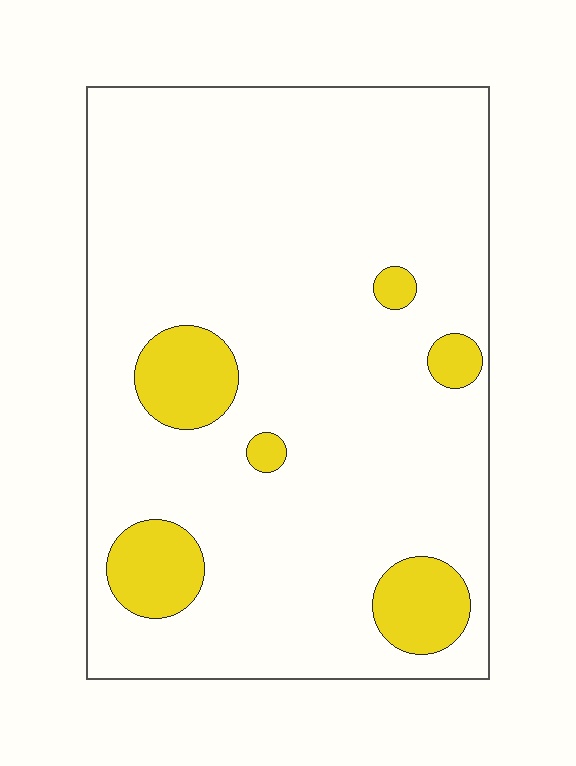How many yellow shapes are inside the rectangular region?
6.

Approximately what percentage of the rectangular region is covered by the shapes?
Approximately 10%.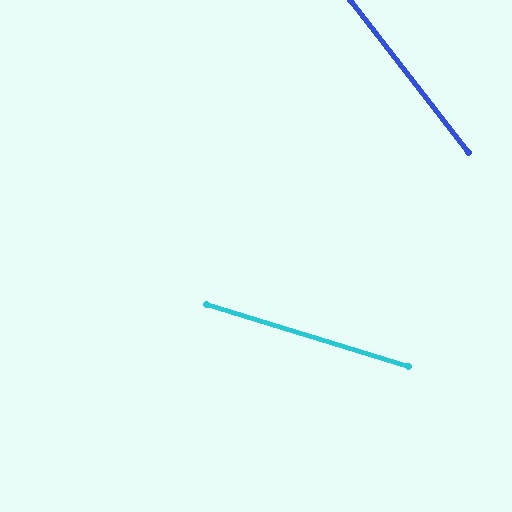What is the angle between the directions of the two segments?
Approximately 35 degrees.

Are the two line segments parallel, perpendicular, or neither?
Neither parallel nor perpendicular — they differ by about 35°.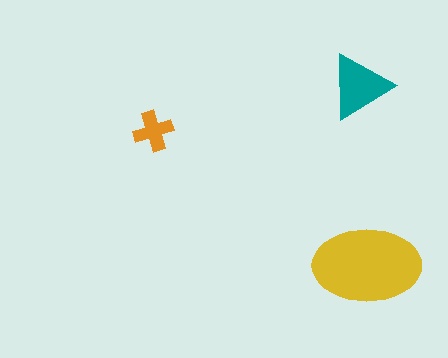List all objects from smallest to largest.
The orange cross, the teal triangle, the yellow ellipse.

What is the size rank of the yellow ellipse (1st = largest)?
1st.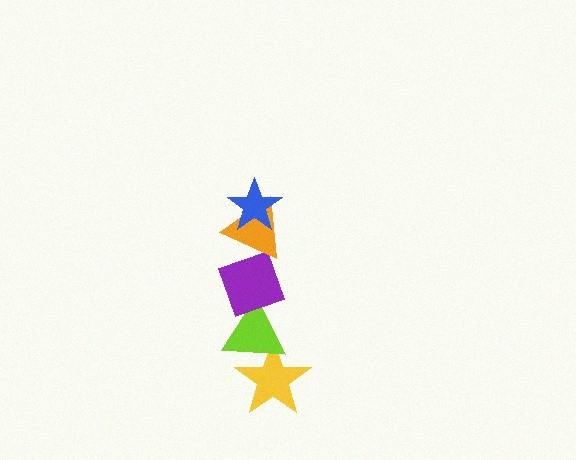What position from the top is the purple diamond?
The purple diamond is 3rd from the top.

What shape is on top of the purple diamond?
The orange triangle is on top of the purple diamond.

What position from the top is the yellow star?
The yellow star is 5th from the top.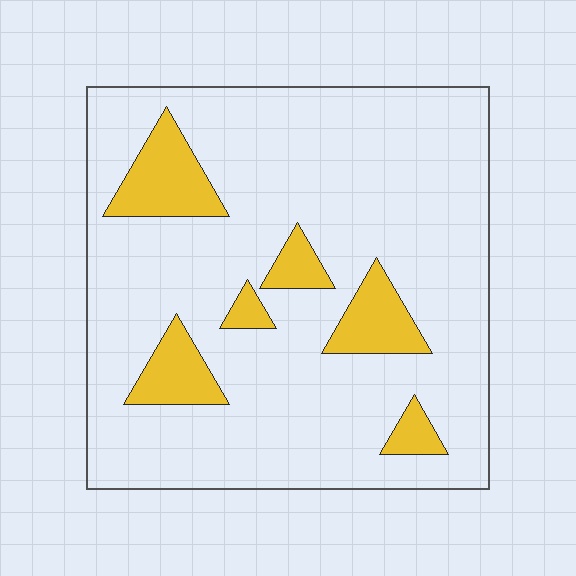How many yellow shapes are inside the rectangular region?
6.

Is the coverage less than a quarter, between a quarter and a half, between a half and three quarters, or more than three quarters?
Less than a quarter.